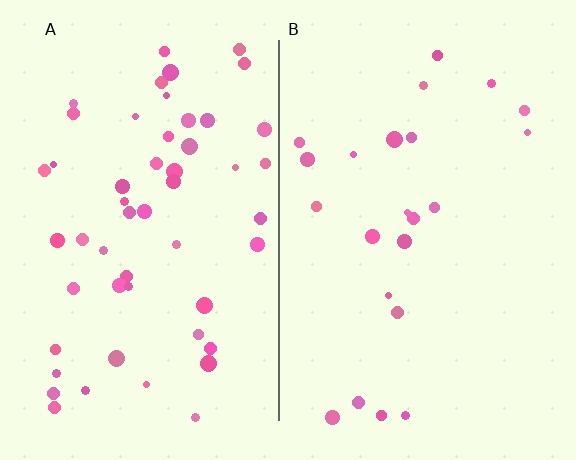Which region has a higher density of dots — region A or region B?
A (the left).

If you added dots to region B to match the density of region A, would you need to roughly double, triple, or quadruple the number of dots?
Approximately double.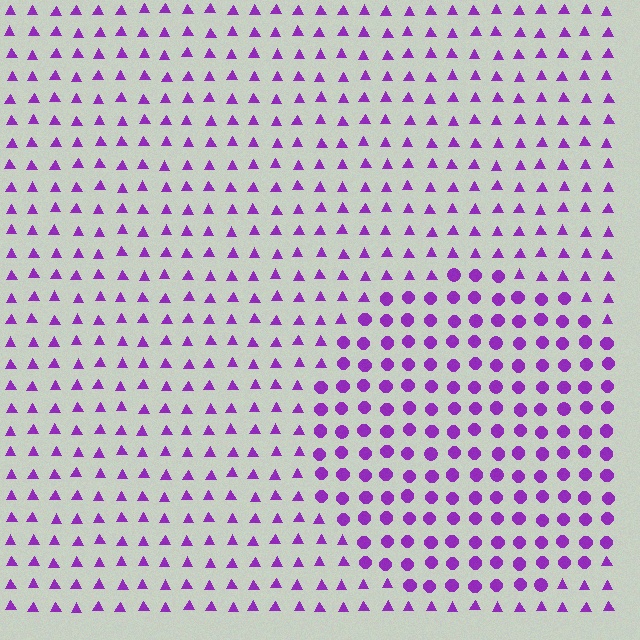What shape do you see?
I see a circle.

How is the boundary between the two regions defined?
The boundary is defined by a change in element shape: circles inside vs. triangles outside. All elements share the same color and spacing.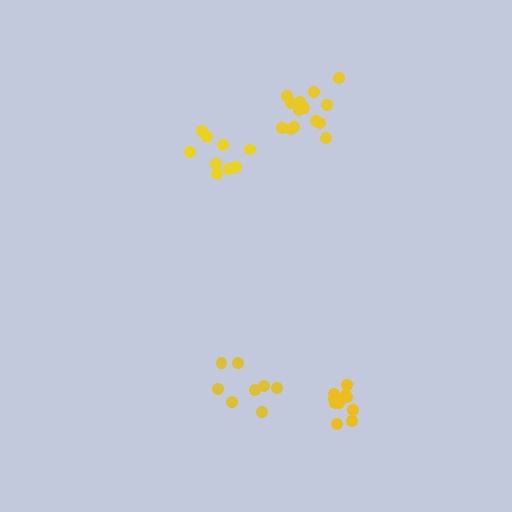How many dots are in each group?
Group 1: 9 dots, Group 2: 11 dots, Group 3: 8 dots, Group 4: 14 dots (42 total).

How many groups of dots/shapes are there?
There are 4 groups.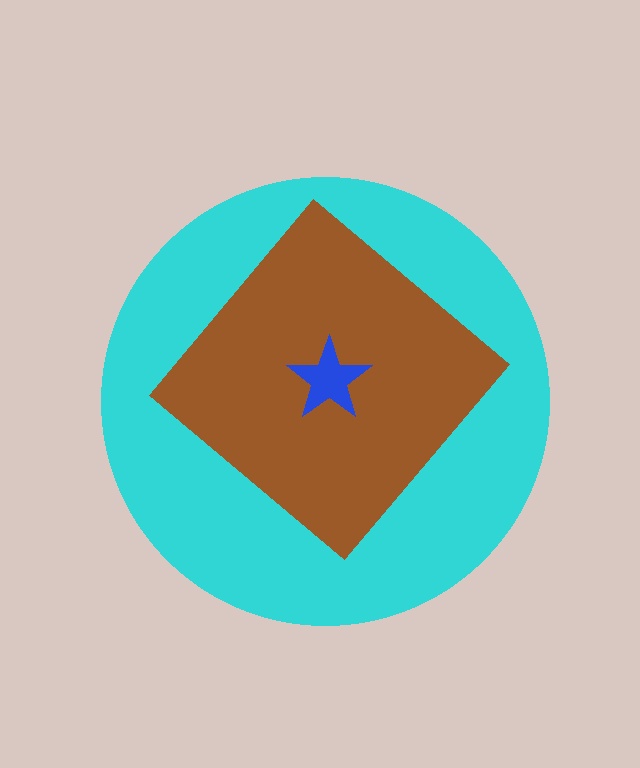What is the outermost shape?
The cyan circle.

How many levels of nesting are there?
3.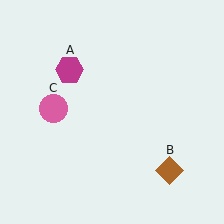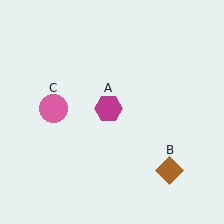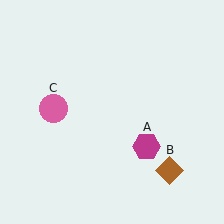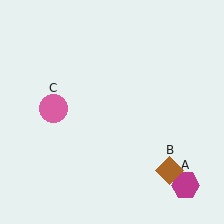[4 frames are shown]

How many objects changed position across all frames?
1 object changed position: magenta hexagon (object A).